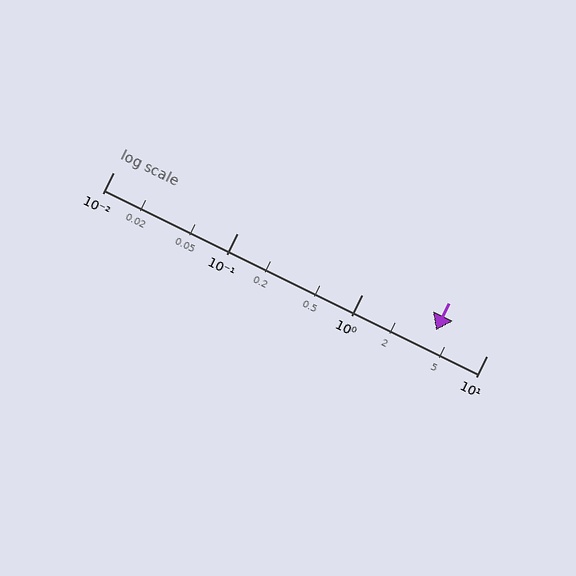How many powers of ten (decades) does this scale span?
The scale spans 3 decades, from 0.01 to 10.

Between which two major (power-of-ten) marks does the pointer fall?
The pointer is between 1 and 10.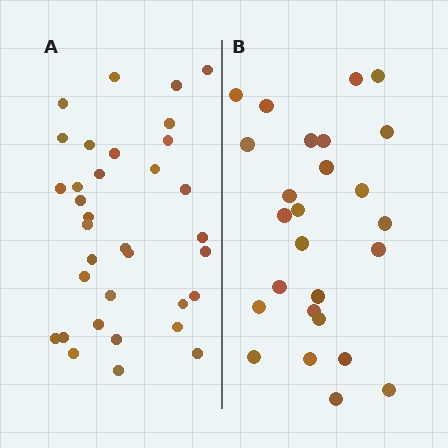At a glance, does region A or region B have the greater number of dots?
Region A (the left region) has more dots.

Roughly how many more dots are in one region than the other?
Region A has roughly 8 or so more dots than region B.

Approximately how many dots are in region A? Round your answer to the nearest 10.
About 30 dots. (The exact count is 34, which rounds to 30.)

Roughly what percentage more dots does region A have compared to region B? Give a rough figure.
About 30% more.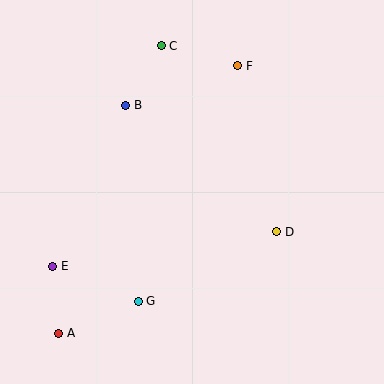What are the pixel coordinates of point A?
Point A is at (59, 333).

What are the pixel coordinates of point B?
Point B is at (126, 105).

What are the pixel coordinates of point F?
Point F is at (238, 66).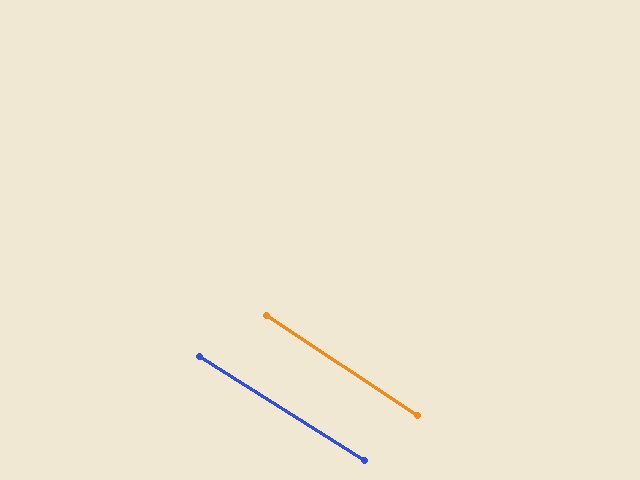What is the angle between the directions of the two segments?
Approximately 1 degree.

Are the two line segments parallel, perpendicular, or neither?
Parallel — their directions differ by only 1.3°.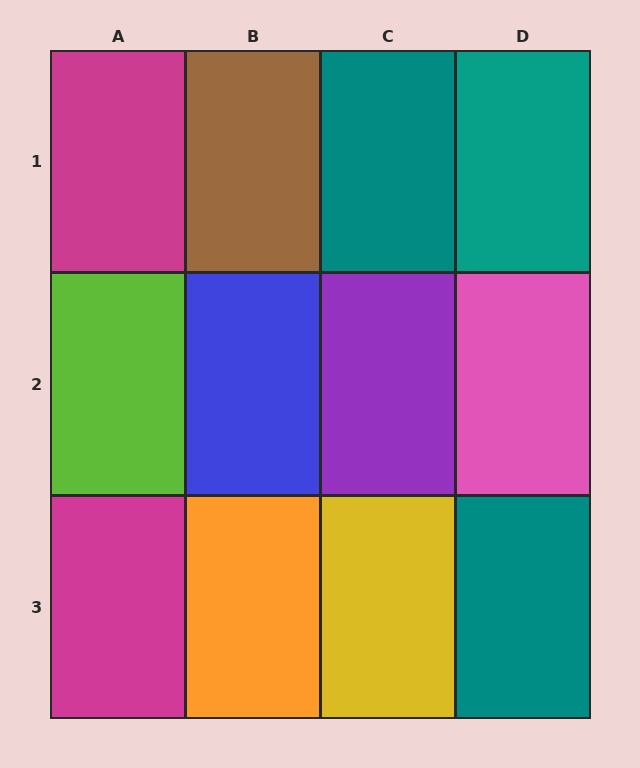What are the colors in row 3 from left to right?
Magenta, orange, yellow, teal.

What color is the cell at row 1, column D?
Teal.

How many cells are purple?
1 cell is purple.